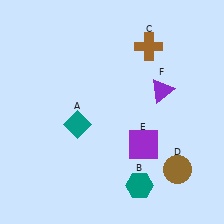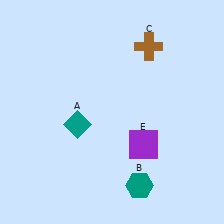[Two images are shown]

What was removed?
The purple triangle (F), the brown circle (D) were removed in Image 2.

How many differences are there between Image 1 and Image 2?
There are 2 differences between the two images.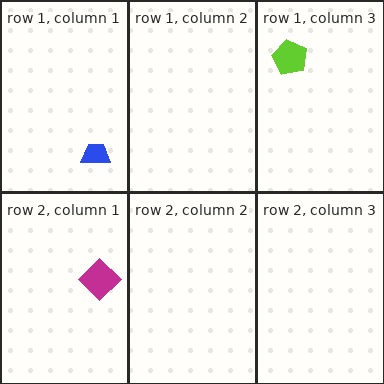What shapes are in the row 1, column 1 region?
The blue trapezoid.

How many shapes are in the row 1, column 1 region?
1.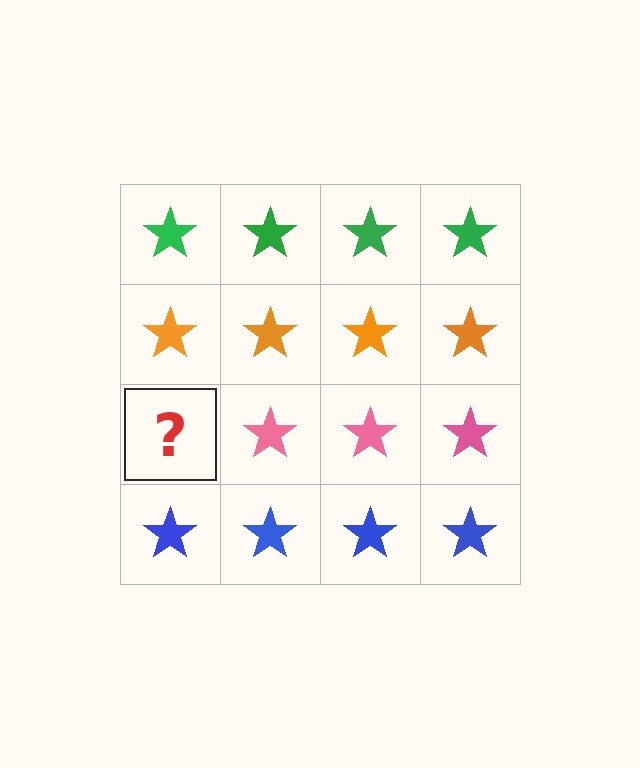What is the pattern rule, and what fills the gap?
The rule is that each row has a consistent color. The gap should be filled with a pink star.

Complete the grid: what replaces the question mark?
The question mark should be replaced with a pink star.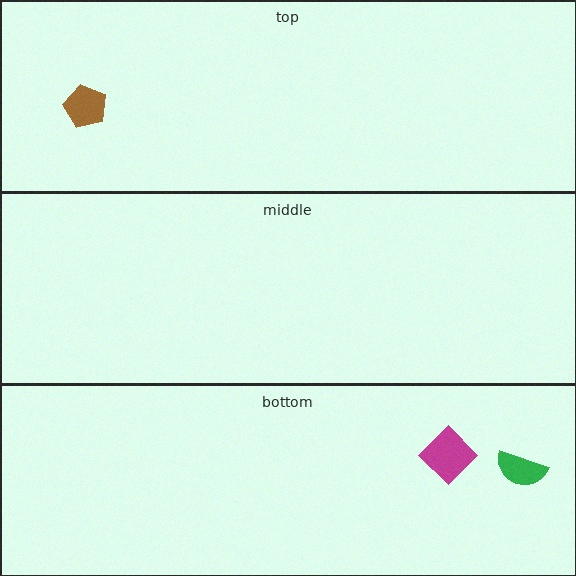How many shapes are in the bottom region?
2.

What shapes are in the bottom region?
The magenta diamond, the green semicircle.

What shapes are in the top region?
The brown pentagon.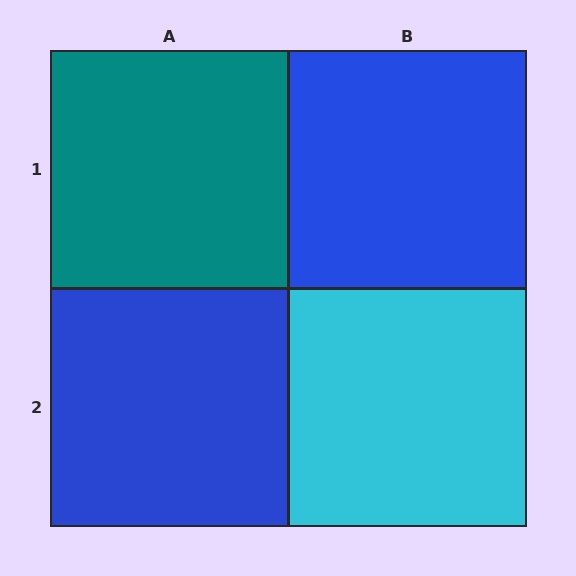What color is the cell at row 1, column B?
Blue.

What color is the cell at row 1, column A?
Teal.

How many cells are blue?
2 cells are blue.